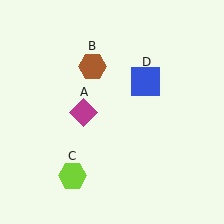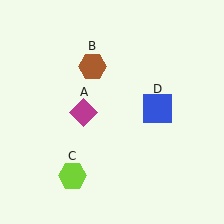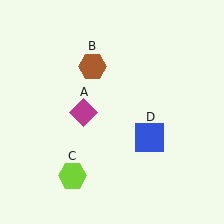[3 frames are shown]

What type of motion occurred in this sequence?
The blue square (object D) rotated clockwise around the center of the scene.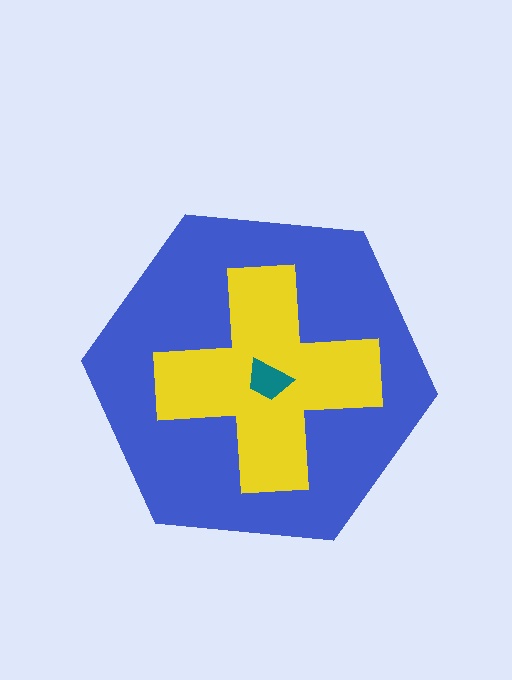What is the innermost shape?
The teal trapezoid.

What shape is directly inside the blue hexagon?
The yellow cross.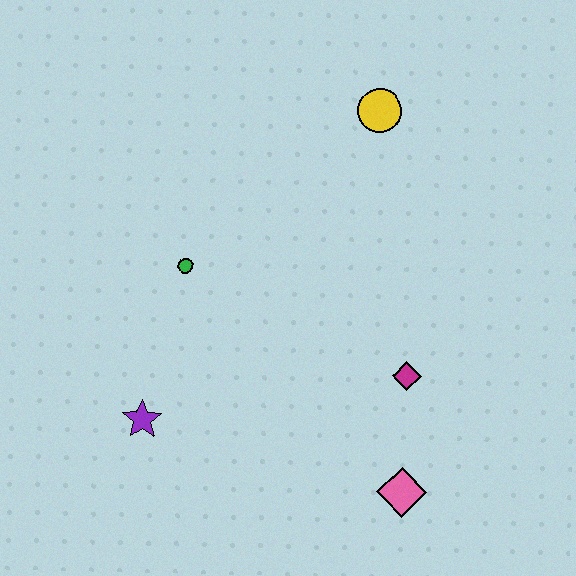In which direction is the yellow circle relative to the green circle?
The yellow circle is to the right of the green circle.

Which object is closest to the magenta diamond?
The pink diamond is closest to the magenta diamond.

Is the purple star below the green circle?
Yes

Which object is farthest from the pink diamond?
The yellow circle is farthest from the pink diamond.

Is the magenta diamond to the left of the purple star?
No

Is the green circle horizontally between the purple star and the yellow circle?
Yes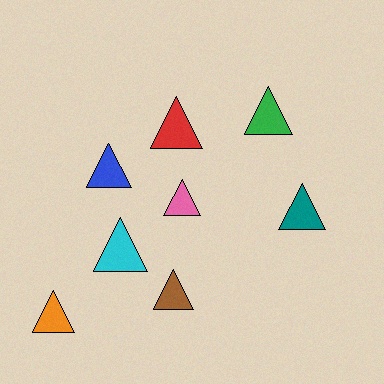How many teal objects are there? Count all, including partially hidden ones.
There is 1 teal object.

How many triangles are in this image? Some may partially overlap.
There are 8 triangles.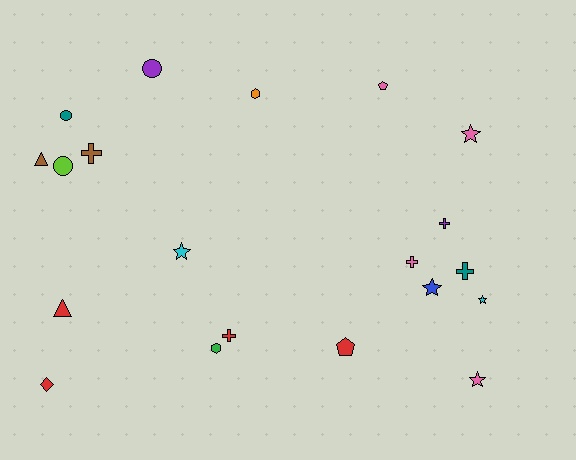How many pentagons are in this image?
There are 2 pentagons.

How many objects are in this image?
There are 20 objects.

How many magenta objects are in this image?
There are no magenta objects.